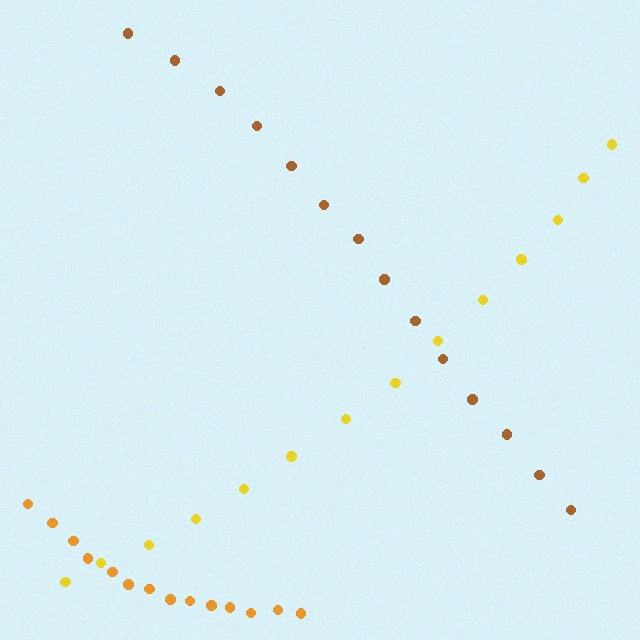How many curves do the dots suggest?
There are 3 distinct paths.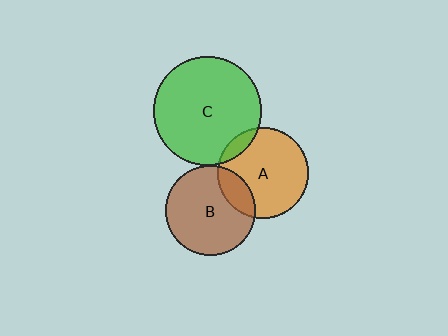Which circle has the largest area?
Circle C (green).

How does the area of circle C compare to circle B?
Approximately 1.4 times.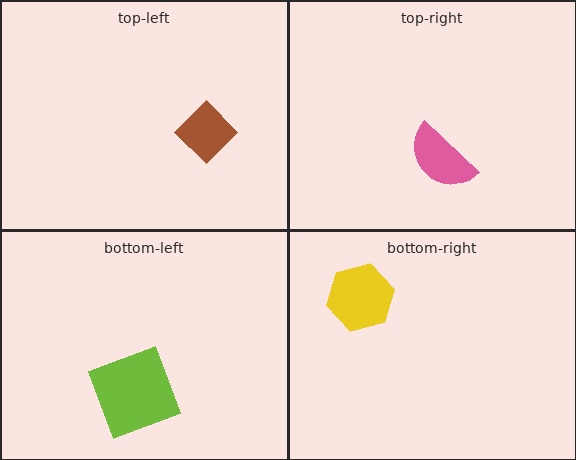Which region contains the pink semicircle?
The top-right region.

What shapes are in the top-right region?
The pink semicircle.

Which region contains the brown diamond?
The top-left region.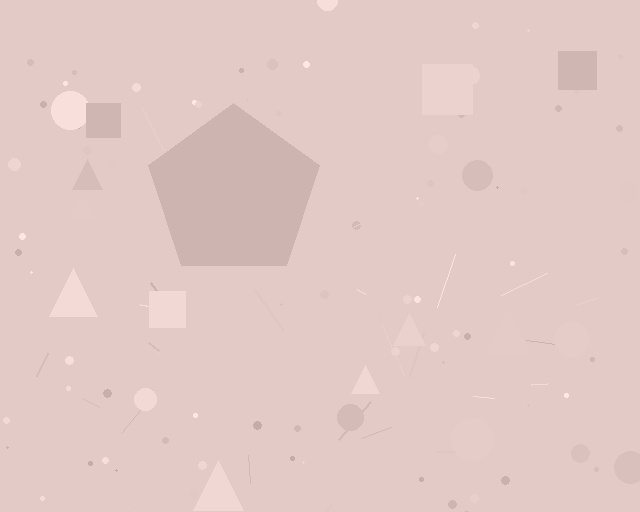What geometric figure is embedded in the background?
A pentagon is embedded in the background.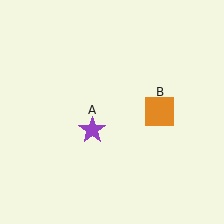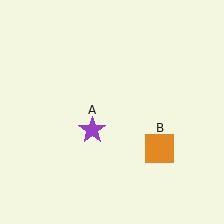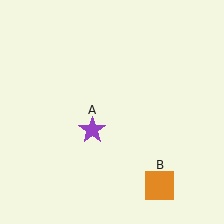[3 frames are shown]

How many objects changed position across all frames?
1 object changed position: orange square (object B).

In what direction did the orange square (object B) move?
The orange square (object B) moved down.